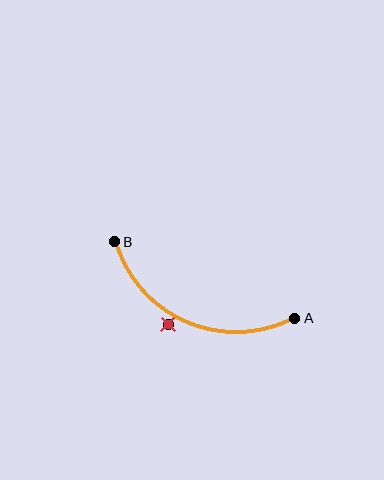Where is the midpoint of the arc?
The arc midpoint is the point on the curve farthest from the straight line joining A and B. It sits below that line.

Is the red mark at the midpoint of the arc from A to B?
No — the red mark does not lie on the arc at all. It sits slightly outside the curve.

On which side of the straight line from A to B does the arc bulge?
The arc bulges below the straight line connecting A and B.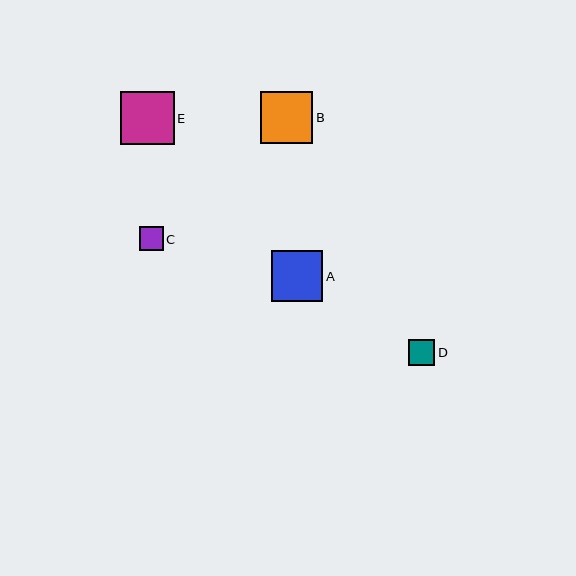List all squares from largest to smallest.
From largest to smallest: E, B, A, D, C.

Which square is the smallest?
Square C is the smallest with a size of approximately 24 pixels.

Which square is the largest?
Square E is the largest with a size of approximately 53 pixels.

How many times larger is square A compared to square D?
Square A is approximately 1.9 times the size of square D.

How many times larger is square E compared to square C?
Square E is approximately 2.3 times the size of square C.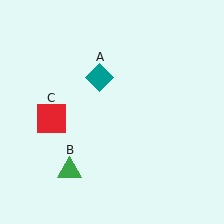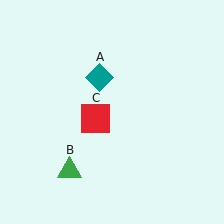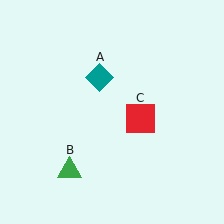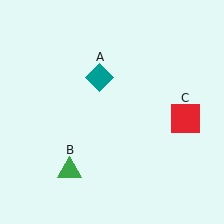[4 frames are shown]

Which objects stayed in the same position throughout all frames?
Teal diamond (object A) and green triangle (object B) remained stationary.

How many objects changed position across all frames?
1 object changed position: red square (object C).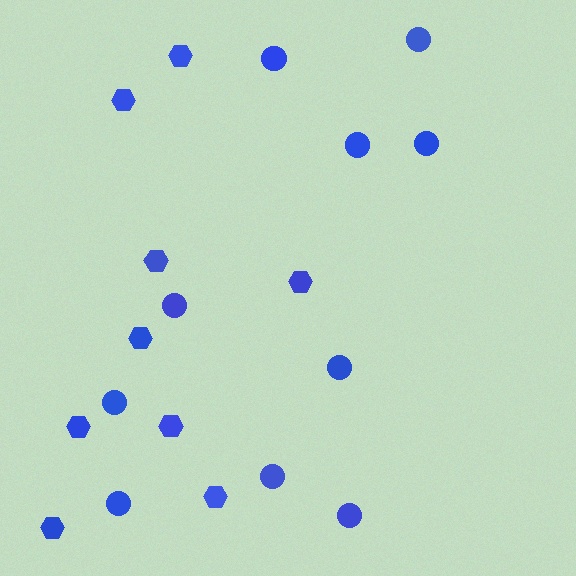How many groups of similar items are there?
There are 2 groups: one group of circles (10) and one group of hexagons (9).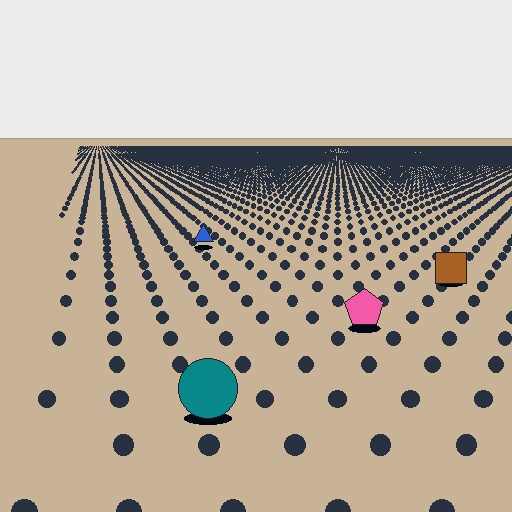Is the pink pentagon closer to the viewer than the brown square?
Yes. The pink pentagon is closer — you can tell from the texture gradient: the ground texture is coarser near it.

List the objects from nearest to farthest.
From nearest to farthest: the teal circle, the pink pentagon, the brown square, the blue triangle.